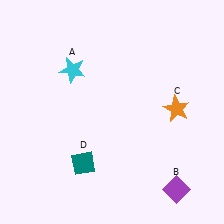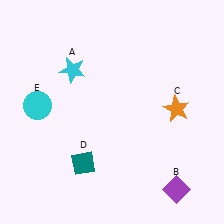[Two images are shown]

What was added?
A cyan circle (E) was added in Image 2.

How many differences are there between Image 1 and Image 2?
There is 1 difference between the two images.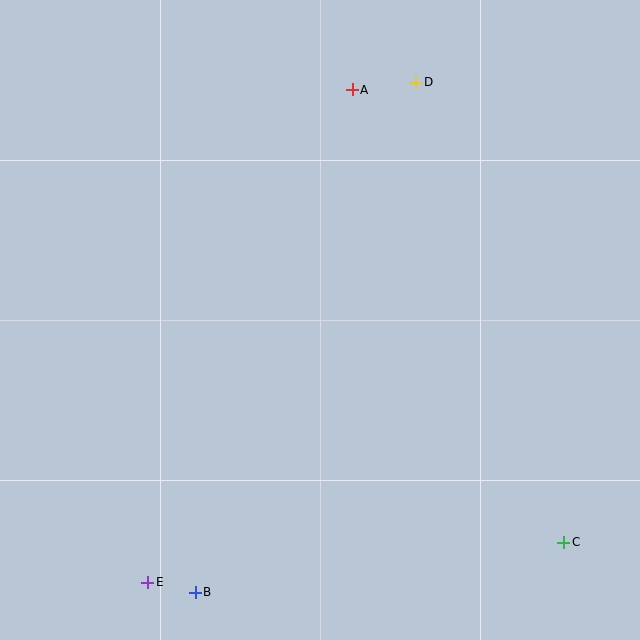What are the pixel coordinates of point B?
Point B is at (195, 592).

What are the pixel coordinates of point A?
Point A is at (352, 90).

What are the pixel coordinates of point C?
Point C is at (564, 542).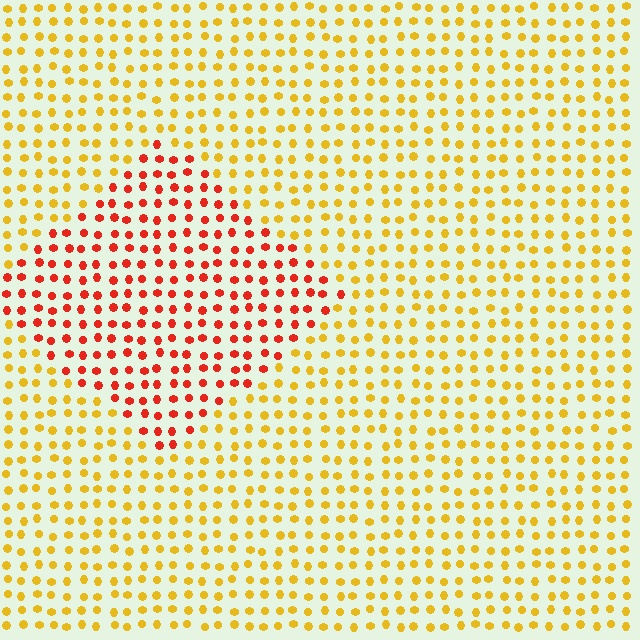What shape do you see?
I see a diamond.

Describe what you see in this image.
The image is filled with small yellow elements in a uniform arrangement. A diamond-shaped region is visible where the elements are tinted to a slightly different hue, forming a subtle color boundary.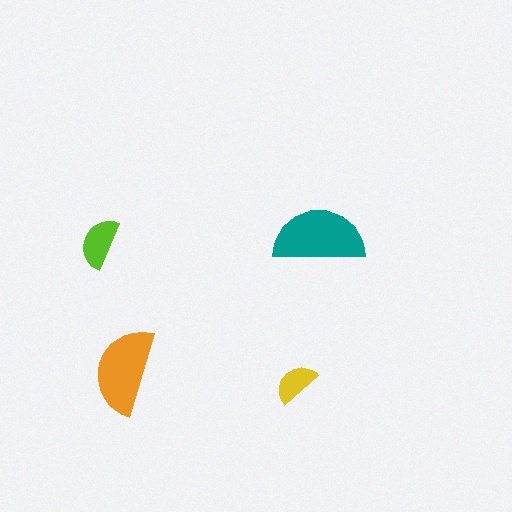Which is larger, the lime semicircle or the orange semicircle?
The orange one.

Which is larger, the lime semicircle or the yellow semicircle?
The lime one.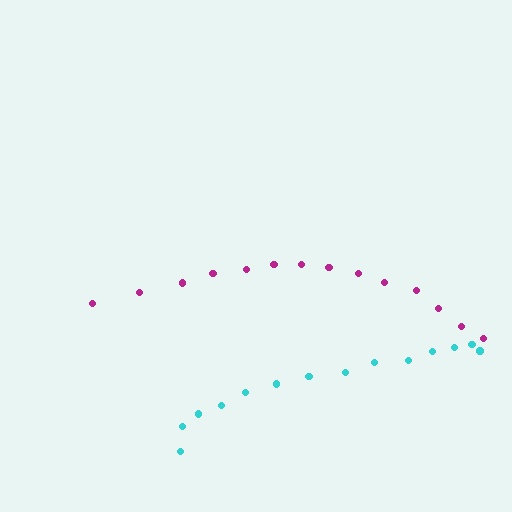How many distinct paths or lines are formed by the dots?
There are 2 distinct paths.